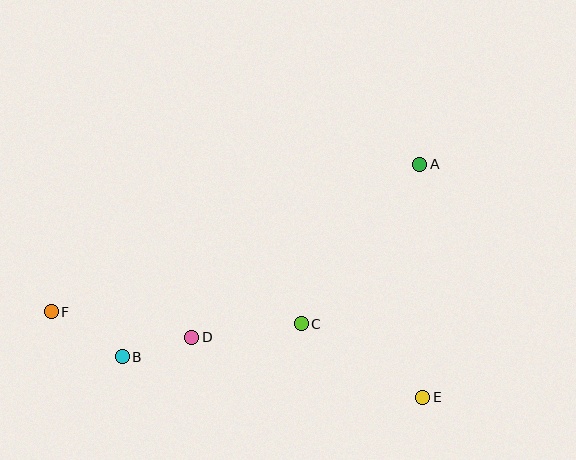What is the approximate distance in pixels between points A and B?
The distance between A and B is approximately 354 pixels.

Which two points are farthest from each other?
Points A and F are farthest from each other.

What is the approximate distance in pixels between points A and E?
The distance between A and E is approximately 233 pixels.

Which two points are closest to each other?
Points B and D are closest to each other.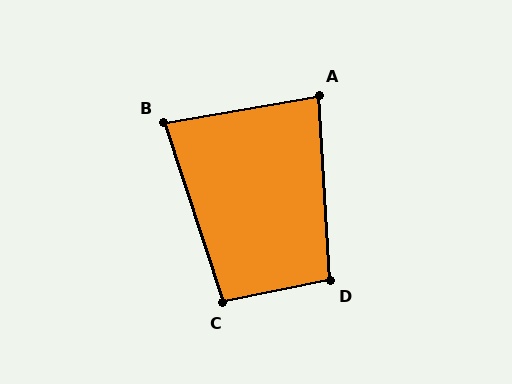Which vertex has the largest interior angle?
D, at approximately 98 degrees.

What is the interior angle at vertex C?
Approximately 97 degrees (obtuse).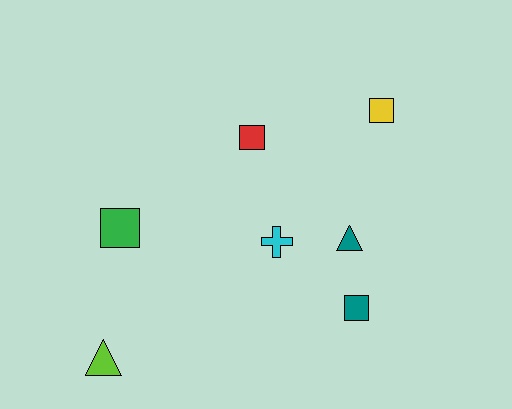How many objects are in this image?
There are 7 objects.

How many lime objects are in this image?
There is 1 lime object.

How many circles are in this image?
There are no circles.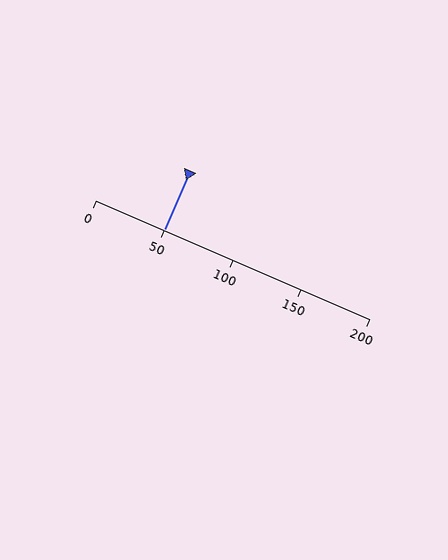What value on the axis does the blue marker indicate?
The marker indicates approximately 50.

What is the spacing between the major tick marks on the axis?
The major ticks are spaced 50 apart.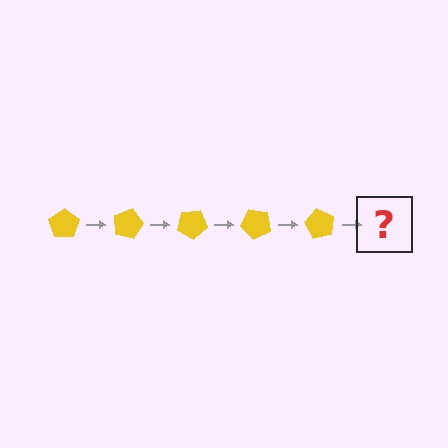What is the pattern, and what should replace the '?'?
The pattern is that the pentagon rotates 15 degrees each step. The '?' should be a yellow pentagon rotated 75 degrees.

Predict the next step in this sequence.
The next step is a yellow pentagon rotated 75 degrees.